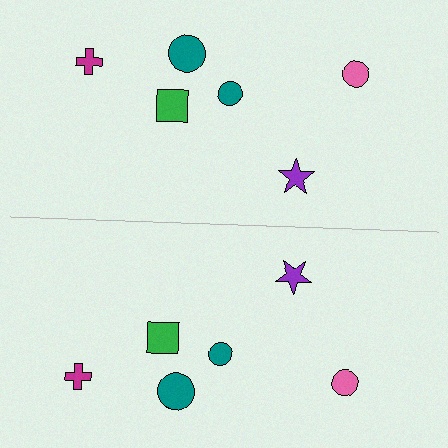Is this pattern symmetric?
Yes, this pattern has bilateral (reflection) symmetry.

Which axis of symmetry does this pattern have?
The pattern has a horizontal axis of symmetry running through the center of the image.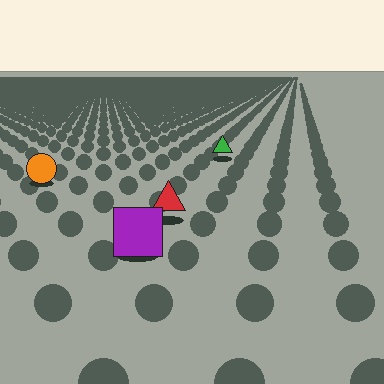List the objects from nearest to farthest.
From nearest to farthest: the purple square, the red triangle, the orange circle, the green triangle.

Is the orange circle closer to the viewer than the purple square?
No. The purple square is closer — you can tell from the texture gradient: the ground texture is coarser near it.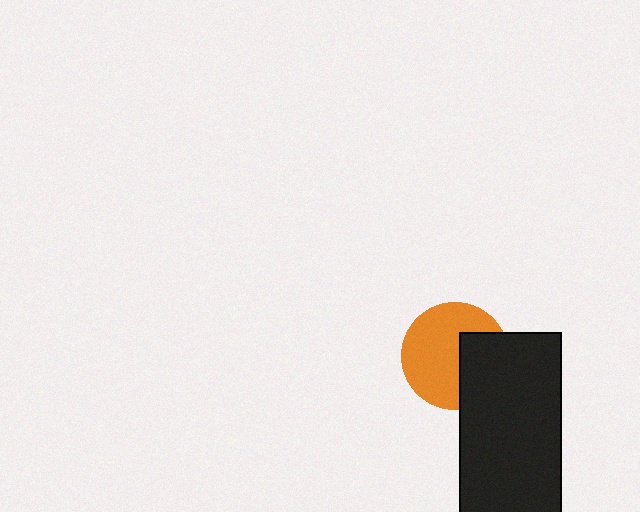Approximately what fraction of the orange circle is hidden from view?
Roughly 35% of the orange circle is hidden behind the black rectangle.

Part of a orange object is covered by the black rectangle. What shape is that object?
It is a circle.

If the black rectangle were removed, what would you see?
You would see the complete orange circle.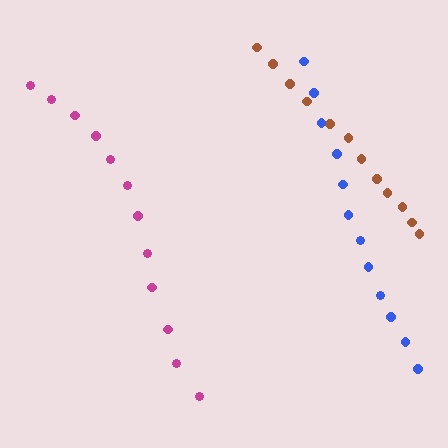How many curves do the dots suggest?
There are 3 distinct paths.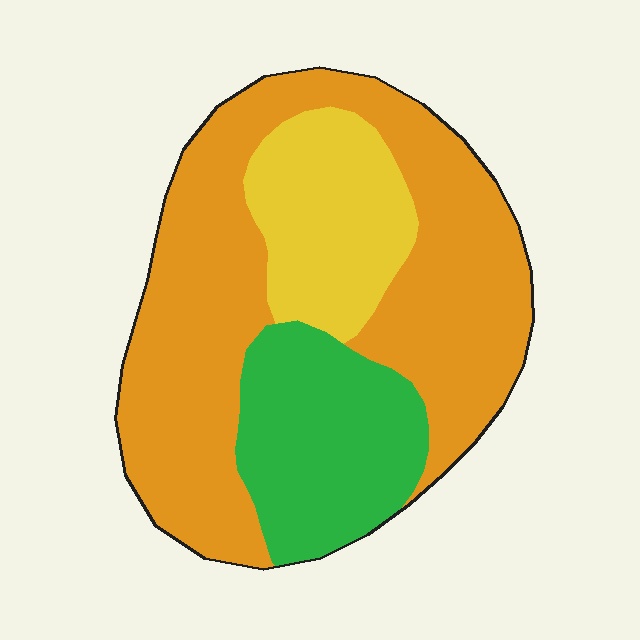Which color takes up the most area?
Orange, at roughly 60%.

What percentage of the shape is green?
Green covers around 20% of the shape.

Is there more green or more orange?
Orange.